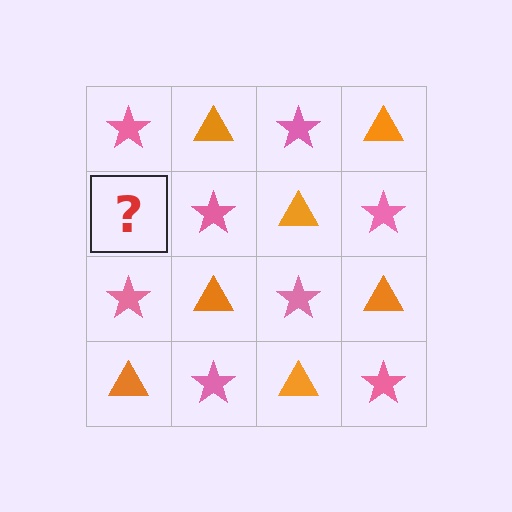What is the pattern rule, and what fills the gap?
The rule is that it alternates pink star and orange triangle in a checkerboard pattern. The gap should be filled with an orange triangle.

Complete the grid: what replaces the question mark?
The question mark should be replaced with an orange triangle.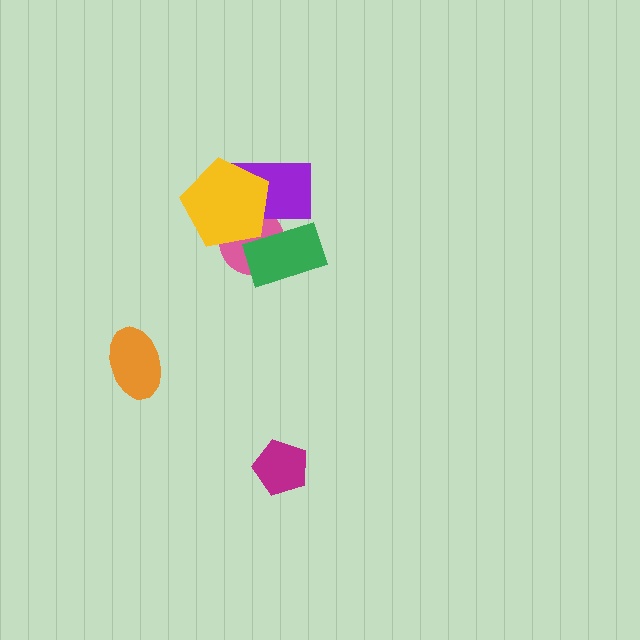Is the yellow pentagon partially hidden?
No, no other shape covers it.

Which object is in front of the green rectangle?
The purple rectangle is in front of the green rectangle.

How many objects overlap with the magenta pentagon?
0 objects overlap with the magenta pentagon.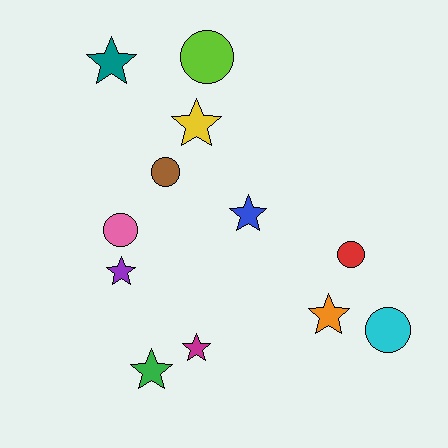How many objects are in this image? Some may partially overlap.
There are 12 objects.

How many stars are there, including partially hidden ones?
There are 7 stars.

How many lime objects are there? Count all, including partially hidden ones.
There is 1 lime object.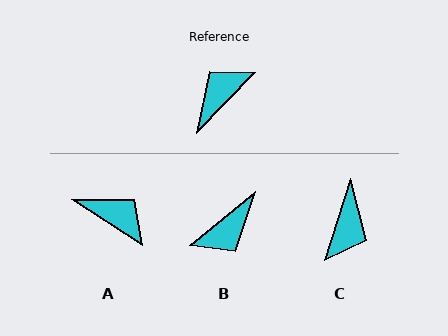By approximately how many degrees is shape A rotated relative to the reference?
Approximately 78 degrees clockwise.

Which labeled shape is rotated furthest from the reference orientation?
B, about 173 degrees away.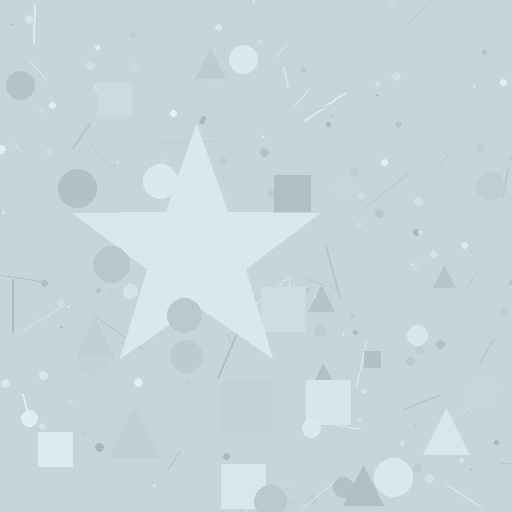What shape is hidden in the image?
A star is hidden in the image.